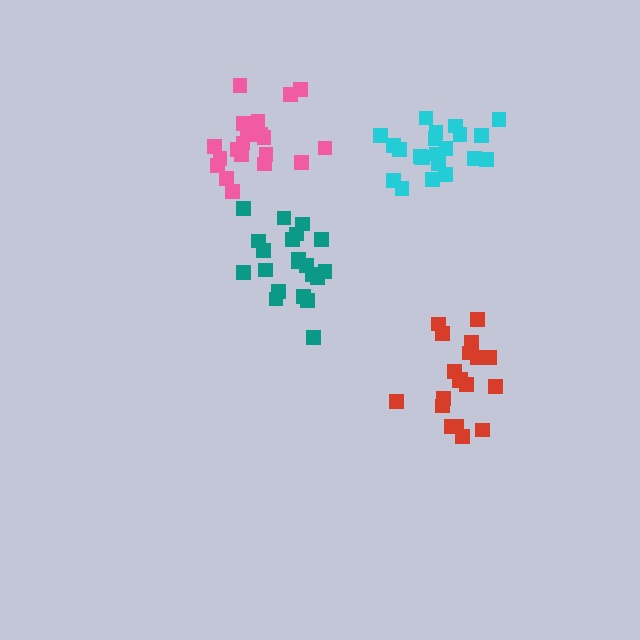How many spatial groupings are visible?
There are 4 spatial groupings.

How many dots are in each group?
Group 1: 21 dots, Group 2: 21 dots, Group 3: 19 dots, Group 4: 21 dots (82 total).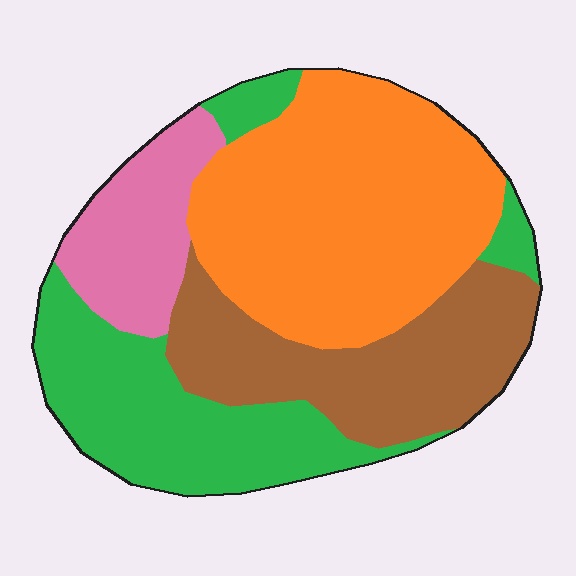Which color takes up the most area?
Orange, at roughly 40%.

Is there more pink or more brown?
Brown.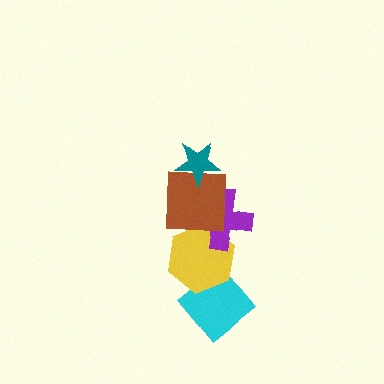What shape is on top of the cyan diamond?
The yellow hexagon is on top of the cyan diamond.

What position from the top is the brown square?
The brown square is 2nd from the top.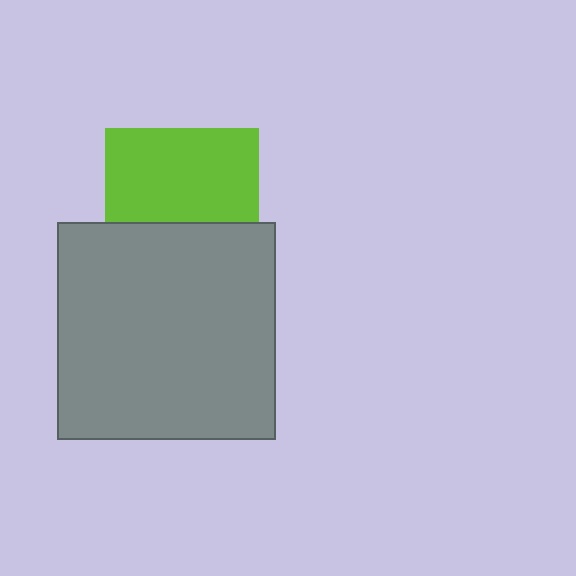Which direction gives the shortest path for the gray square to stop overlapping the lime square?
Moving down gives the shortest separation.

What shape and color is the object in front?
The object in front is a gray square.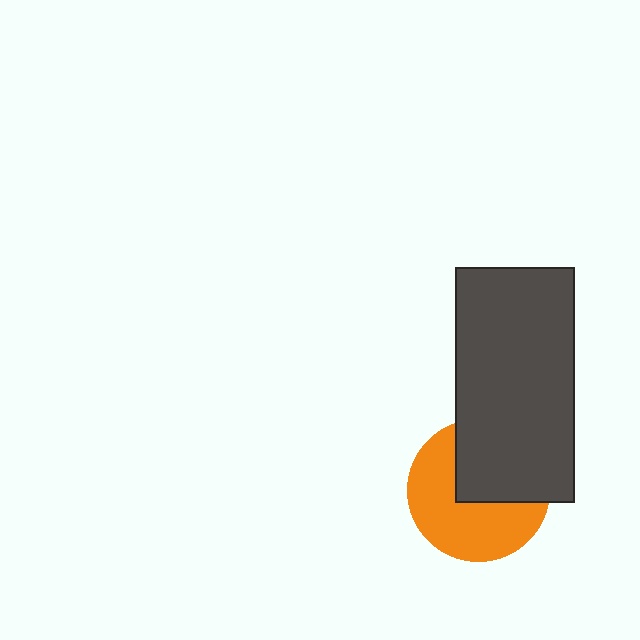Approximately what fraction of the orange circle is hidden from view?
Roughly 43% of the orange circle is hidden behind the dark gray rectangle.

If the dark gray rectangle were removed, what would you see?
You would see the complete orange circle.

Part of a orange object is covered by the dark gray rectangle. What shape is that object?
It is a circle.